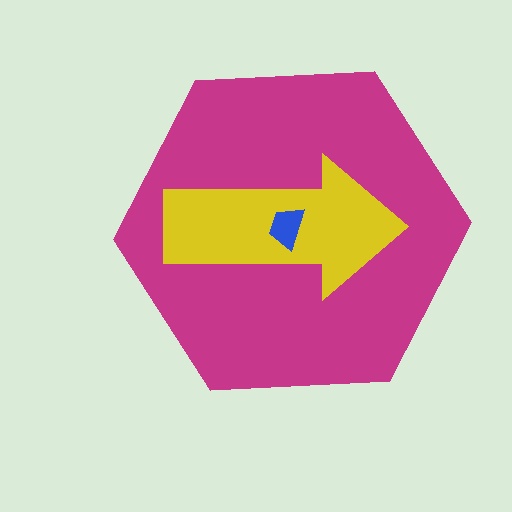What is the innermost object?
The blue trapezoid.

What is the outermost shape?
The magenta hexagon.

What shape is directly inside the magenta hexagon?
The yellow arrow.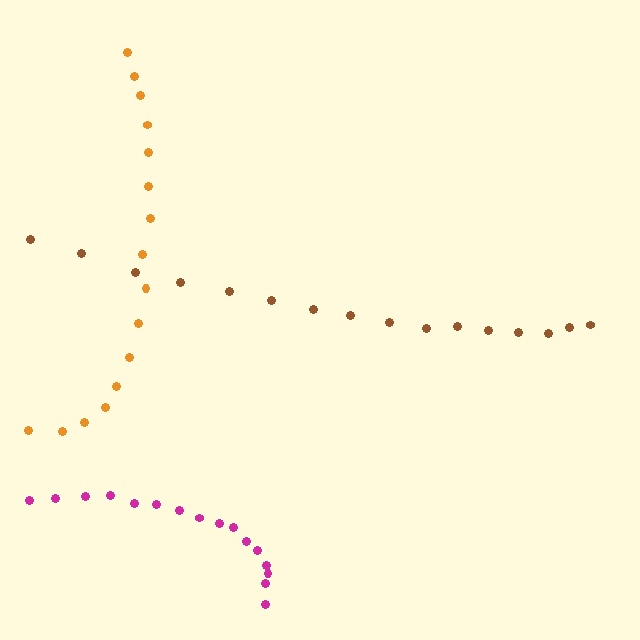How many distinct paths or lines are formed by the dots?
There are 3 distinct paths.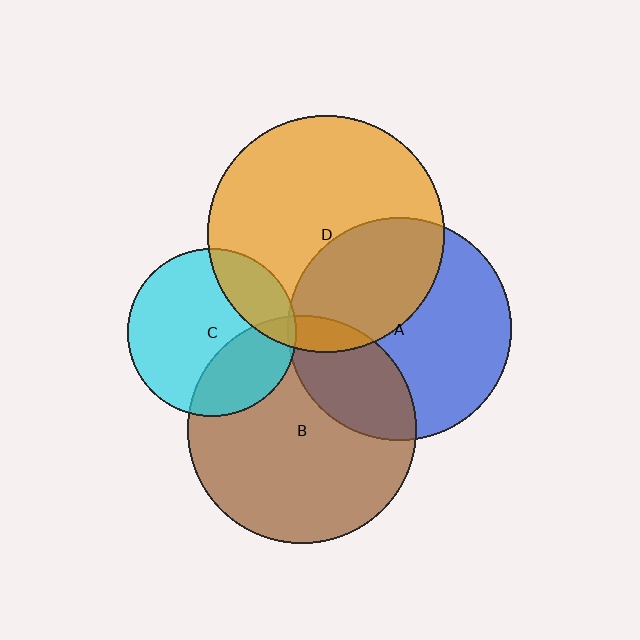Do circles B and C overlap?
Yes.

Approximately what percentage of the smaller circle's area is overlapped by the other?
Approximately 30%.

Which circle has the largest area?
Circle D (orange).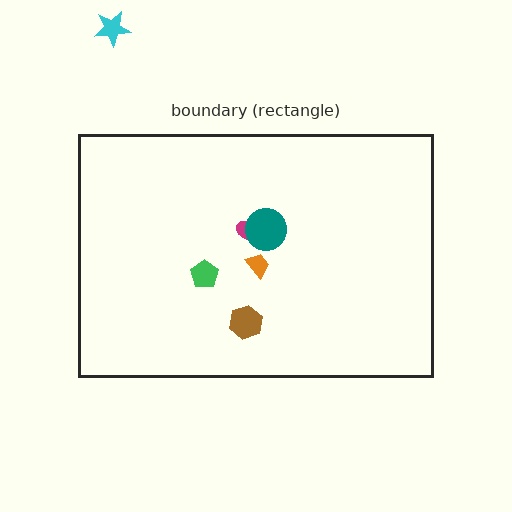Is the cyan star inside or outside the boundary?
Outside.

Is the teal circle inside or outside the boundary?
Inside.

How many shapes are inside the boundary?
5 inside, 1 outside.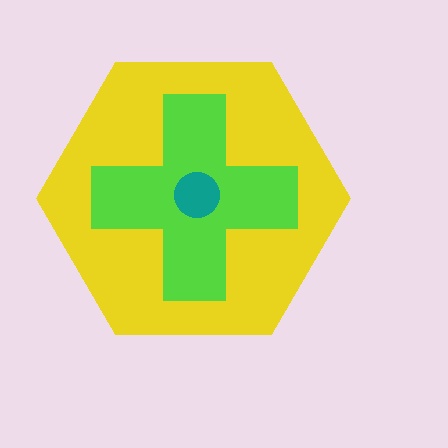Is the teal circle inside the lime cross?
Yes.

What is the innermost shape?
The teal circle.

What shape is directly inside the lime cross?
The teal circle.